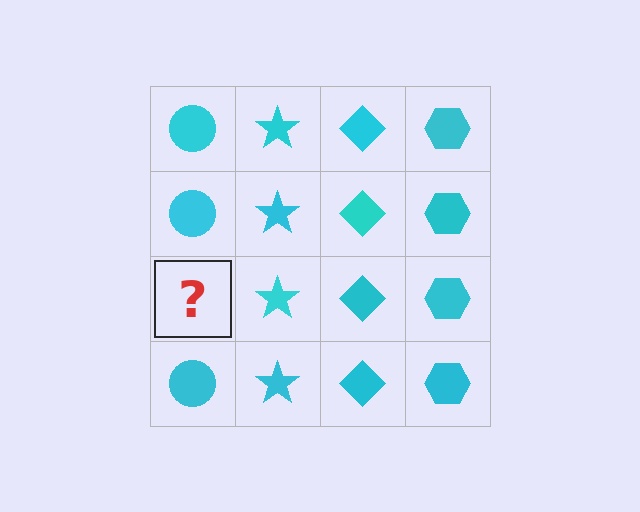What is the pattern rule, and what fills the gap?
The rule is that each column has a consistent shape. The gap should be filled with a cyan circle.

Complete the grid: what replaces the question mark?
The question mark should be replaced with a cyan circle.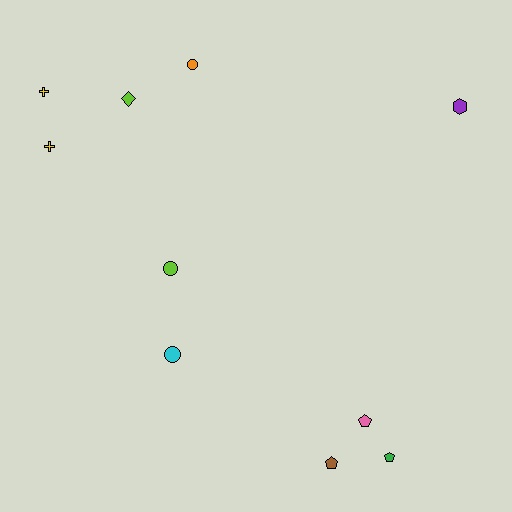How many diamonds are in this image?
There is 1 diamond.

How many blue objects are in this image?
There are no blue objects.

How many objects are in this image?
There are 10 objects.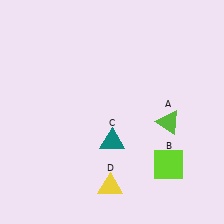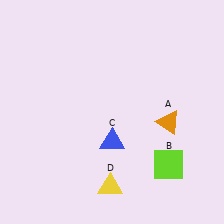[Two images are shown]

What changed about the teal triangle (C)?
In Image 1, C is teal. In Image 2, it changed to blue.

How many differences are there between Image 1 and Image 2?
There are 2 differences between the two images.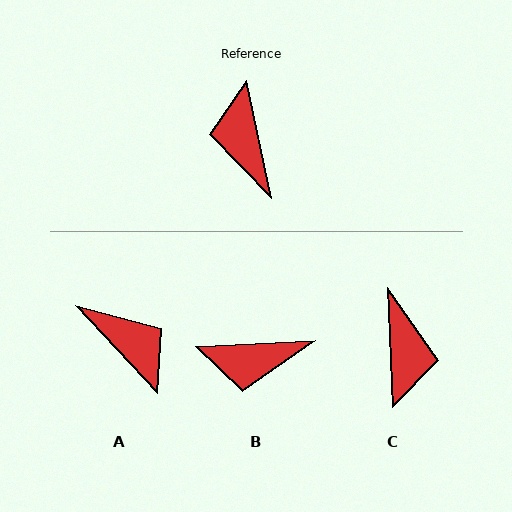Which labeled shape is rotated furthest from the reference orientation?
C, about 171 degrees away.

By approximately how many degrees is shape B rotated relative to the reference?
Approximately 81 degrees counter-clockwise.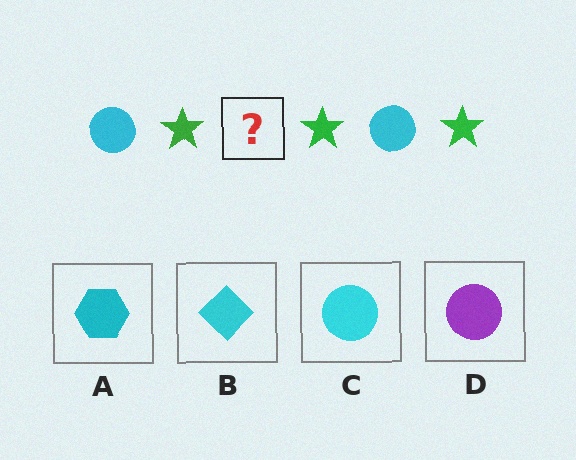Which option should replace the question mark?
Option C.